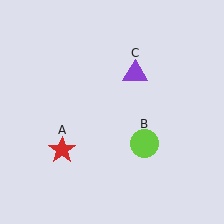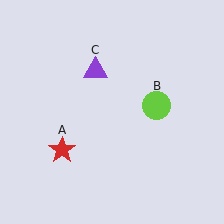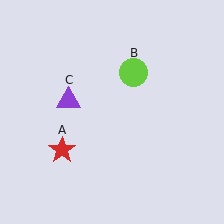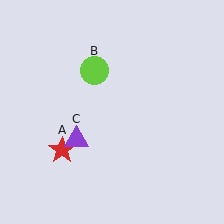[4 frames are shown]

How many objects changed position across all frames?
2 objects changed position: lime circle (object B), purple triangle (object C).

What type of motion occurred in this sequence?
The lime circle (object B), purple triangle (object C) rotated counterclockwise around the center of the scene.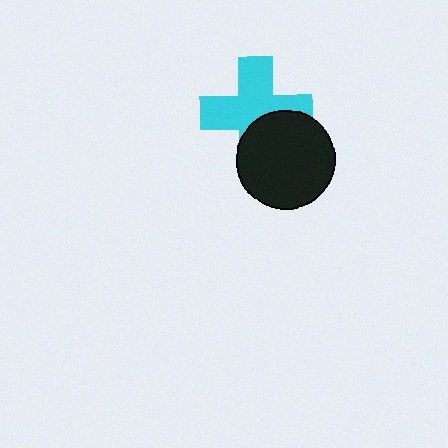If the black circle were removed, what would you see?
You would see the complete cyan cross.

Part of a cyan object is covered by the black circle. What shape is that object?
It is a cross.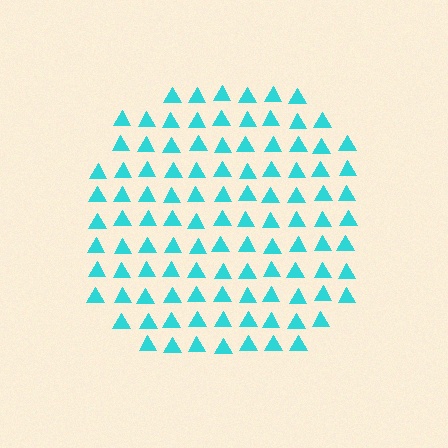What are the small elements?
The small elements are triangles.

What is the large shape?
The large shape is a circle.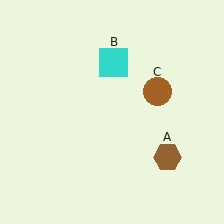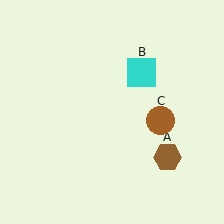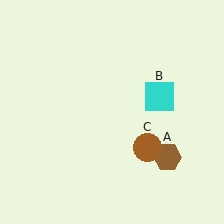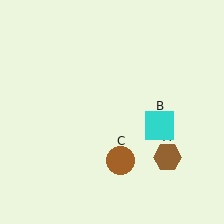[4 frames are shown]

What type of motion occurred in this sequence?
The cyan square (object B), brown circle (object C) rotated clockwise around the center of the scene.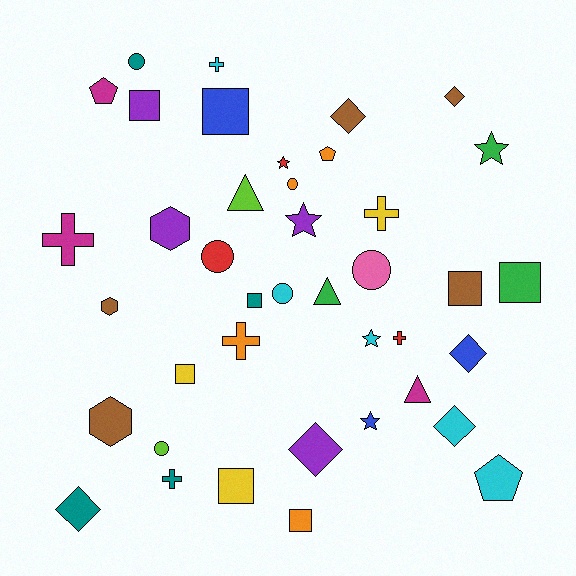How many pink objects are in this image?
There is 1 pink object.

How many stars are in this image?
There are 5 stars.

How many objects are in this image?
There are 40 objects.